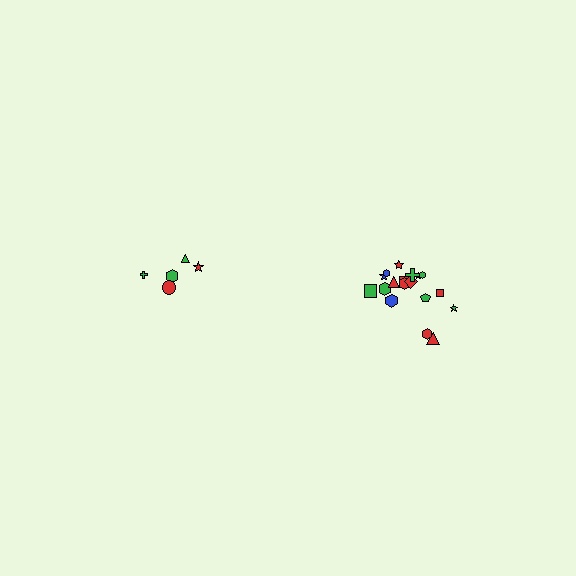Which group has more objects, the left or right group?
The right group.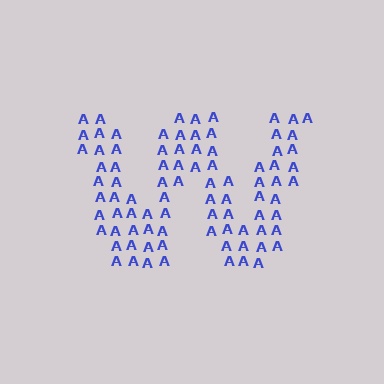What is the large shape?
The large shape is the letter W.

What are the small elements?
The small elements are letter A's.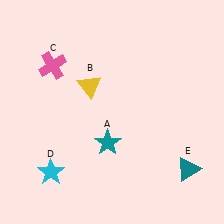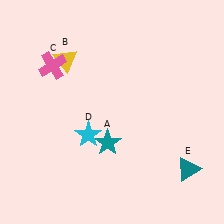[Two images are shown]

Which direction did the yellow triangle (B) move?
The yellow triangle (B) moved up.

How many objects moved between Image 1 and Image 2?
2 objects moved between the two images.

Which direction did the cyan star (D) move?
The cyan star (D) moved up.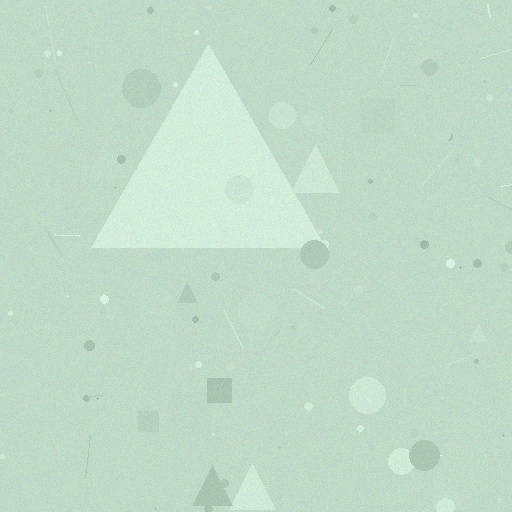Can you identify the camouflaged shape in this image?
The camouflaged shape is a triangle.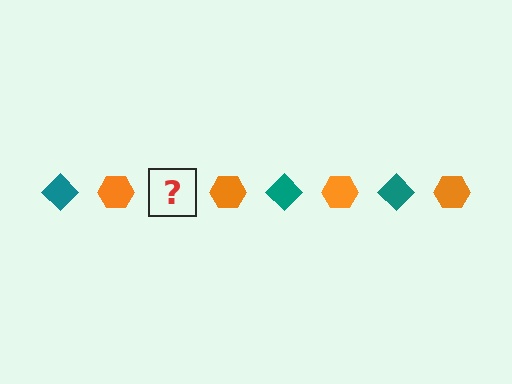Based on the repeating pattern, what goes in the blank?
The blank should be a teal diamond.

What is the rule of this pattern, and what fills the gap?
The rule is that the pattern alternates between teal diamond and orange hexagon. The gap should be filled with a teal diamond.